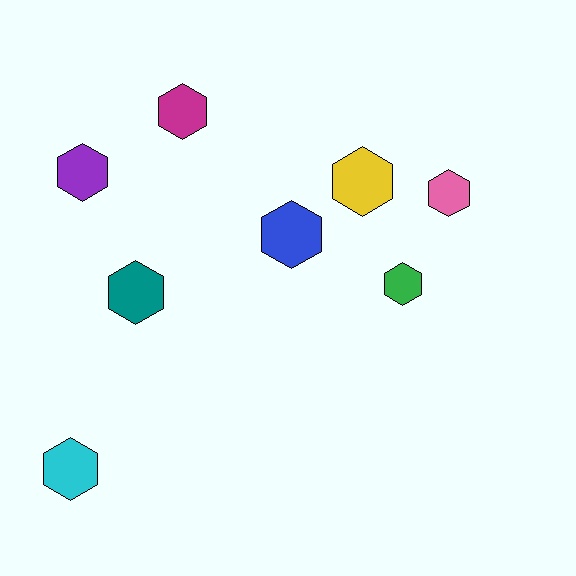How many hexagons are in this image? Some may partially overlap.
There are 8 hexagons.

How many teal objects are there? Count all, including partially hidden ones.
There is 1 teal object.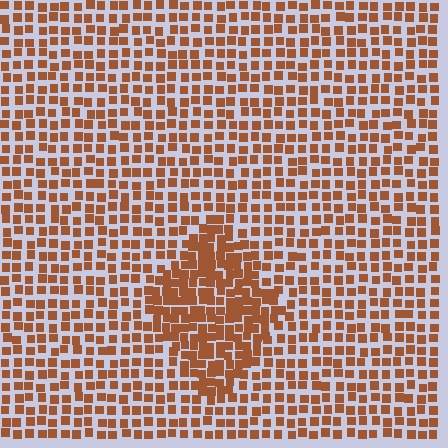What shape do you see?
I see a diamond.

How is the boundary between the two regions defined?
The boundary is defined by a change in element density (approximately 1.7x ratio). All elements are the same color, size, and shape.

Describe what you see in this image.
The image contains small brown elements arranged at two different densities. A diamond-shaped region is visible where the elements are more densely packed than the surrounding area.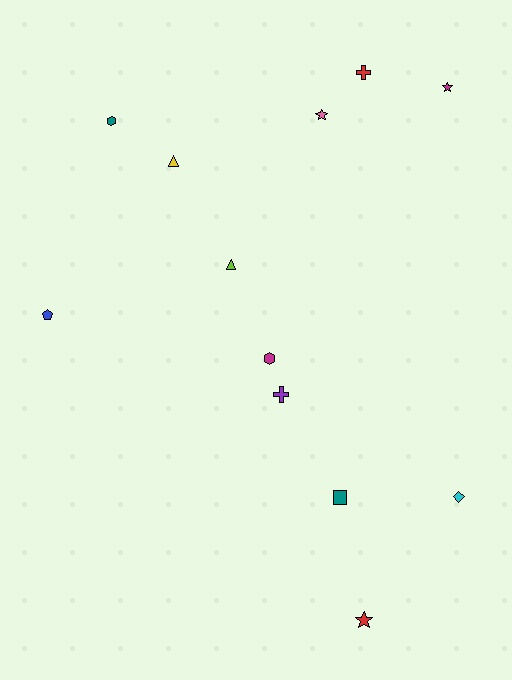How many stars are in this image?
There are 3 stars.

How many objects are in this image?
There are 12 objects.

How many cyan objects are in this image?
There is 1 cyan object.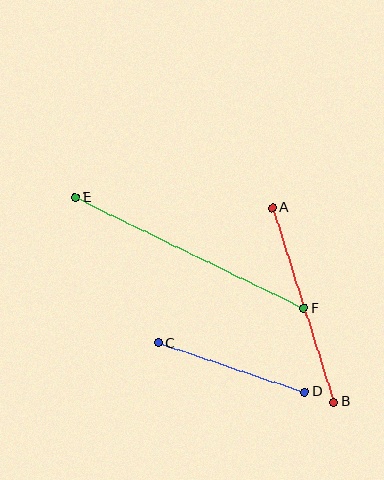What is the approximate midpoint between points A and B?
The midpoint is at approximately (303, 305) pixels.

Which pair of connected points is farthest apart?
Points E and F are farthest apart.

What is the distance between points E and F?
The distance is approximately 254 pixels.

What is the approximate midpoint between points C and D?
The midpoint is at approximately (231, 367) pixels.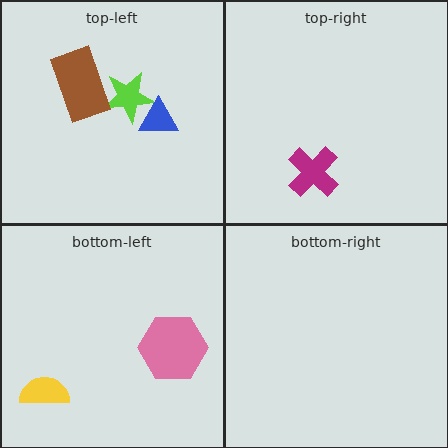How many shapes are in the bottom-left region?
2.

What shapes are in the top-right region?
The magenta cross.